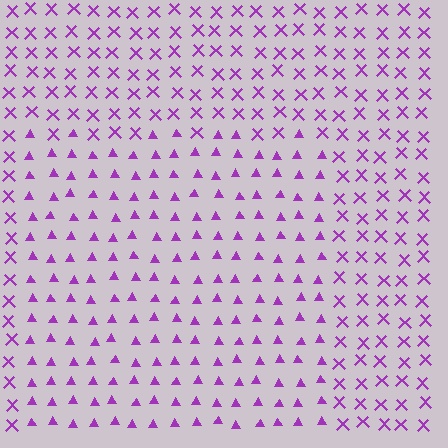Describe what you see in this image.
The image is filled with small purple elements arranged in a uniform grid. A rectangle-shaped region contains triangles, while the surrounding area contains X marks. The boundary is defined purely by the change in element shape.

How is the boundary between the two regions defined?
The boundary is defined by a change in element shape: triangles inside vs. X marks outside. All elements share the same color and spacing.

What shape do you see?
I see a rectangle.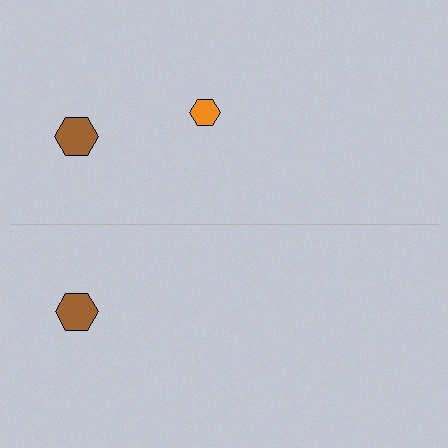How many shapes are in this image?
There are 3 shapes in this image.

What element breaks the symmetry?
A orange hexagon is missing from the bottom side.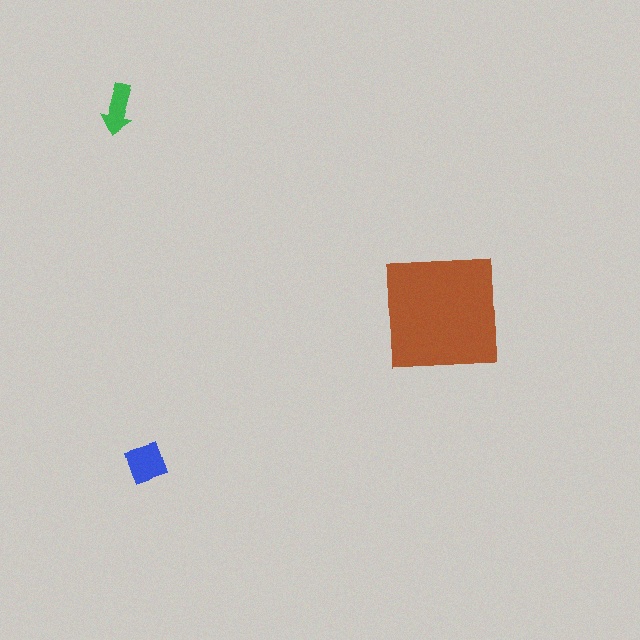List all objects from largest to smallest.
The brown square, the blue diamond, the green arrow.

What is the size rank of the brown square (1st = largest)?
1st.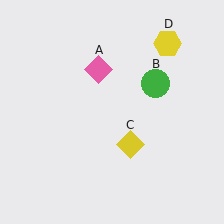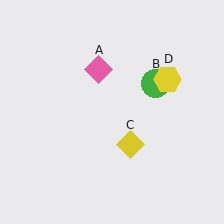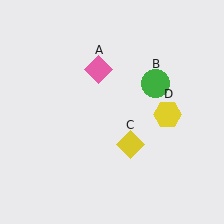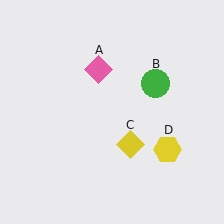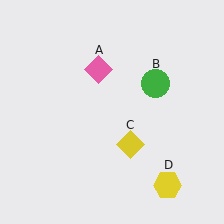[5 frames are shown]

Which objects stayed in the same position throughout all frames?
Pink diamond (object A) and green circle (object B) and yellow diamond (object C) remained stationary.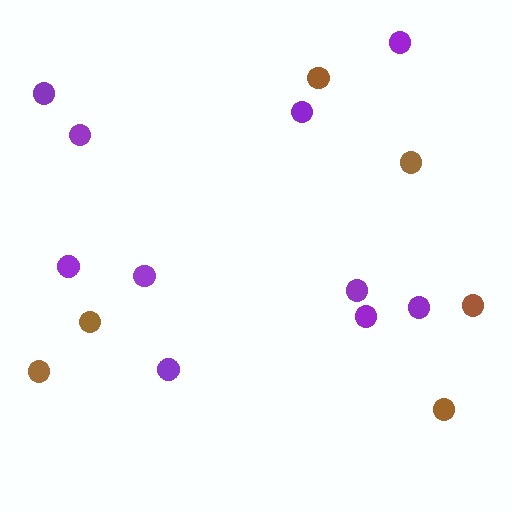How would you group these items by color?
There are 2 groups: one group of brown circles (6) and one group of purple circles (10).